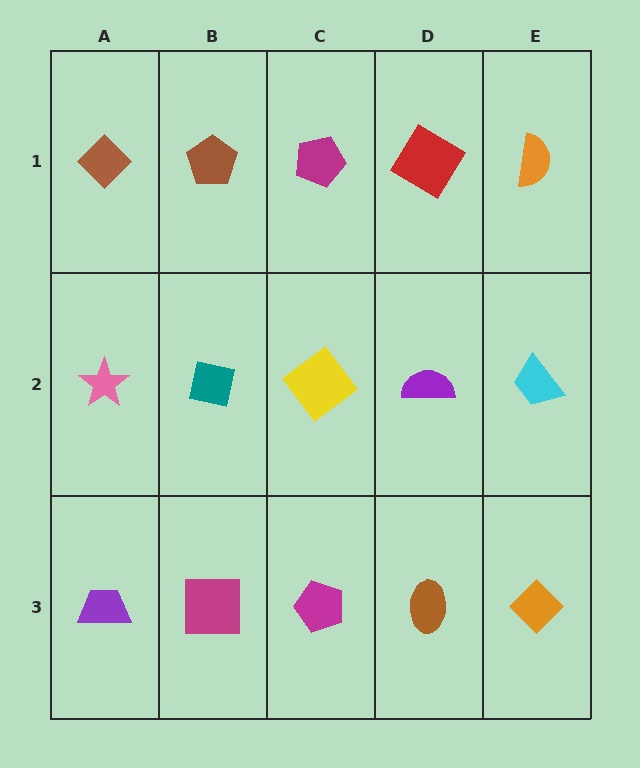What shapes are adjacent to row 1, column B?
A teal square (row 2, column B), a brown diamond (row 1, column A), a magenta pentagon (row 1, column C).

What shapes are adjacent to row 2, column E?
An orange semicircle (row 1, column E), an orange diamond (row 3, column E), a purple semicircle (row 2, column D).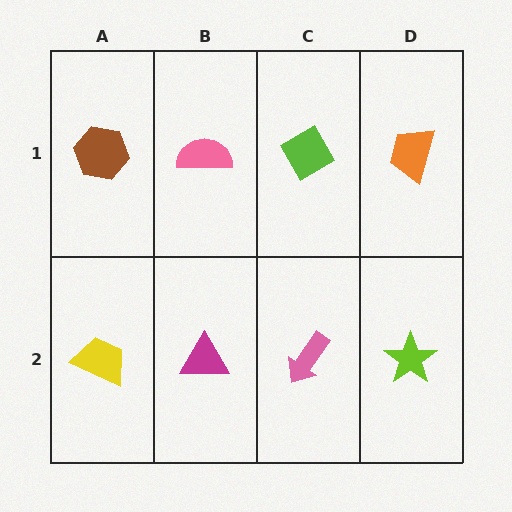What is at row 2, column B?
A magenta triangle.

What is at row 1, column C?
A lime diamond.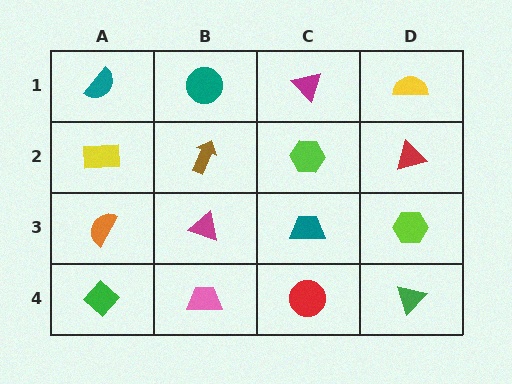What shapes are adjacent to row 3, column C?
A lime hexagon (row 2, column C), a red circle (row 4, column C), a magenta triangle (row 3, column B), a lime hexagon (row 3, column D).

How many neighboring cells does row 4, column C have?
3.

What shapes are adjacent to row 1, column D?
A red triangle (row 2, column D), a magenta triangle (row 1, column C).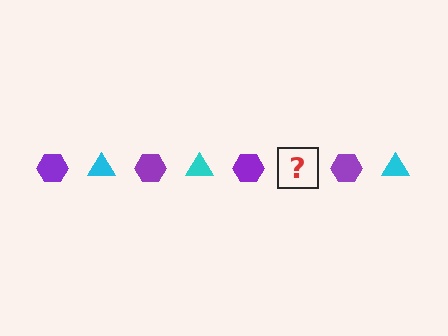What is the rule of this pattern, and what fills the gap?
The rule is that the pattern alternates between purple hexagon and cyan triangle. The gap should be filled with a cyan triangle.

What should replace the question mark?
The question mark should be replaced with a cyan triangle.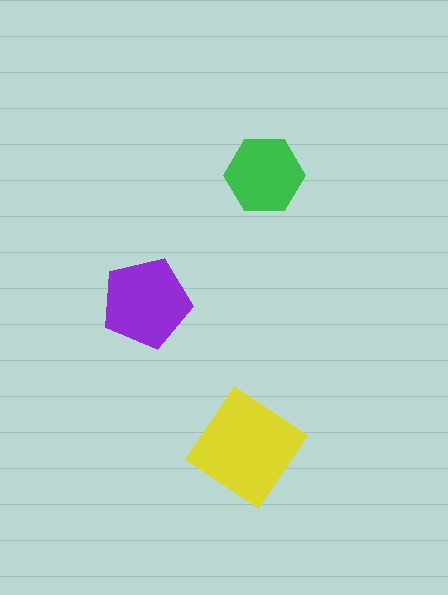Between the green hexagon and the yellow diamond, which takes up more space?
The yellow diamond.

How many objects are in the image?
There are 3 objects in the image.